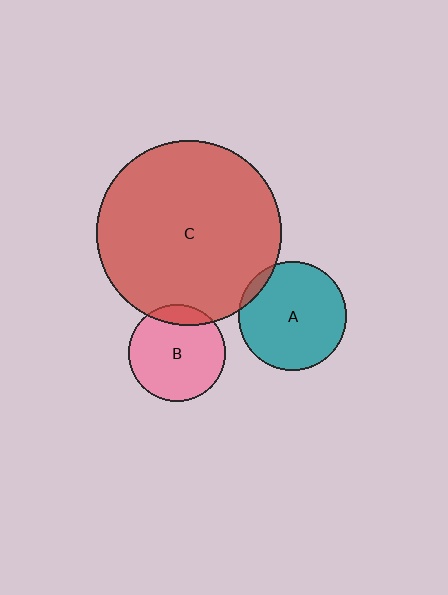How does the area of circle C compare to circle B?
Approximately 3.6 times.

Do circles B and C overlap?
Yes.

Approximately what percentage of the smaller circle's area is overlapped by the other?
Approximately 15%.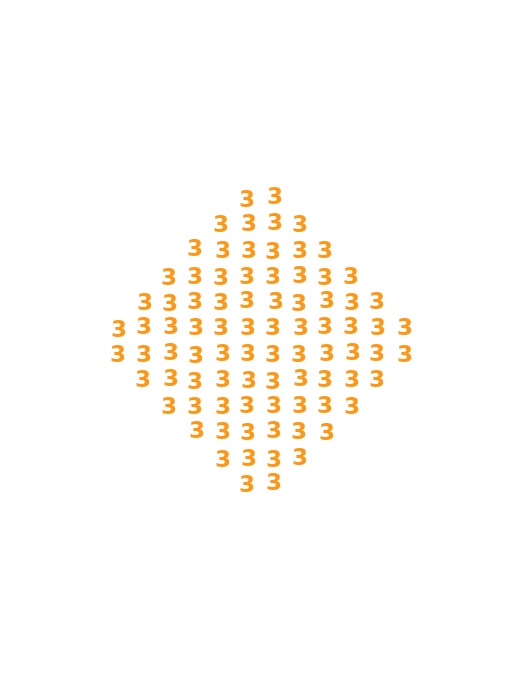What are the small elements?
The small elements are digit 3's.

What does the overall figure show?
The overall figure shows a diamond.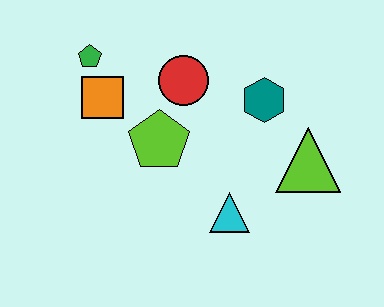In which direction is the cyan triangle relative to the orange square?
The cyan triangle is to the right of the orange square.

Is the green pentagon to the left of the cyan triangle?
Yes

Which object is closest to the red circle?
The lime pentagon is closest to the red circle.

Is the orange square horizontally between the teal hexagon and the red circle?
No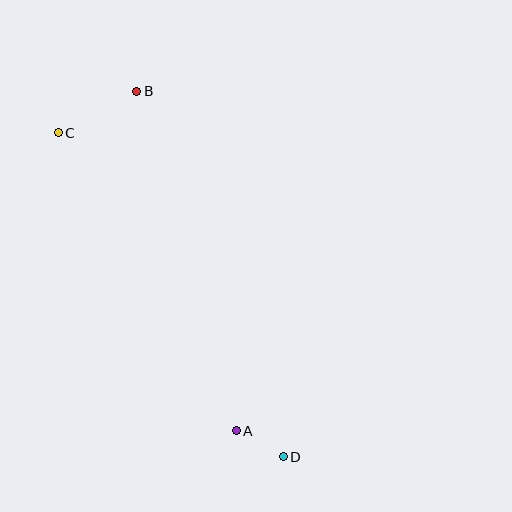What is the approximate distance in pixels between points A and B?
The distance between A and B is approximately 354 pixels.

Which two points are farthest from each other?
Points C and D are farthest from each other.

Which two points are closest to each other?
Points A and D are closest to each other.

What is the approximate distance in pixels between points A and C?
The distance between A and C is approximately 347 pixels.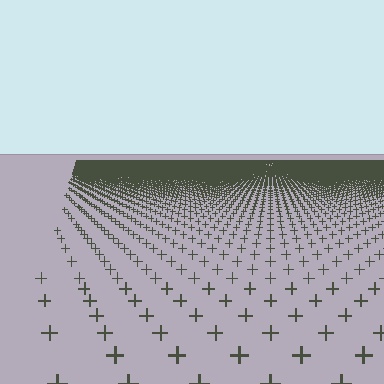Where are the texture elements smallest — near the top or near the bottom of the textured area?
Near the top.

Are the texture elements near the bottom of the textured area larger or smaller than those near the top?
Larger. Near the bottom, elements are closer to the viewer and appear at a bigger on-screen size.